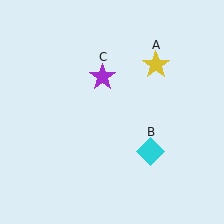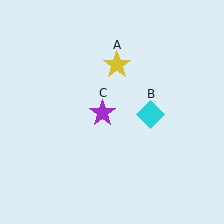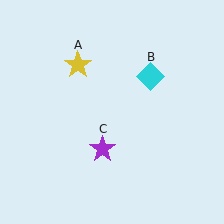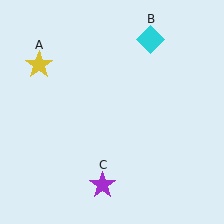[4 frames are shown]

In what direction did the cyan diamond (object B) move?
The cyan diamond (object B) moved up.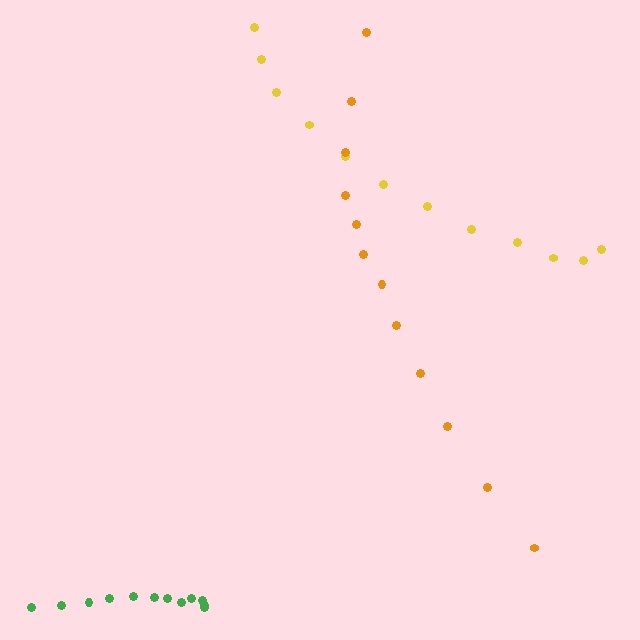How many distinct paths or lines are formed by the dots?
There are 3 distinct paths.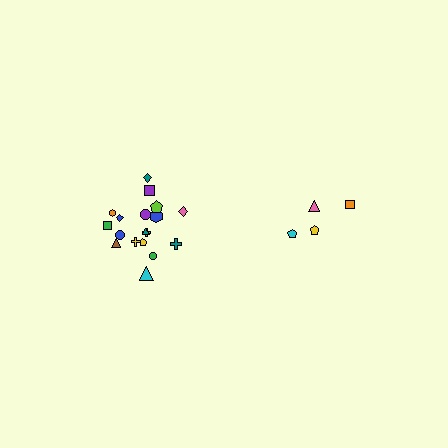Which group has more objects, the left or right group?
The left group.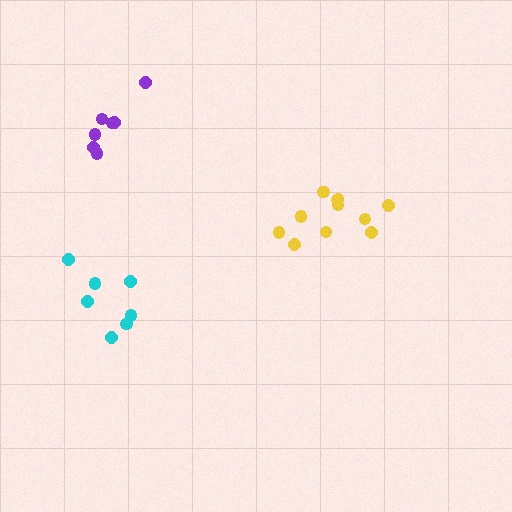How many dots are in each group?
Group 1: 7 dots, Group 2: 11 dots, Group 3: 7 dots (25 total).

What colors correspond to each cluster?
The clusters are colored: cyan, yellow, purple.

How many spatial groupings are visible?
There are 3 spatial groupings.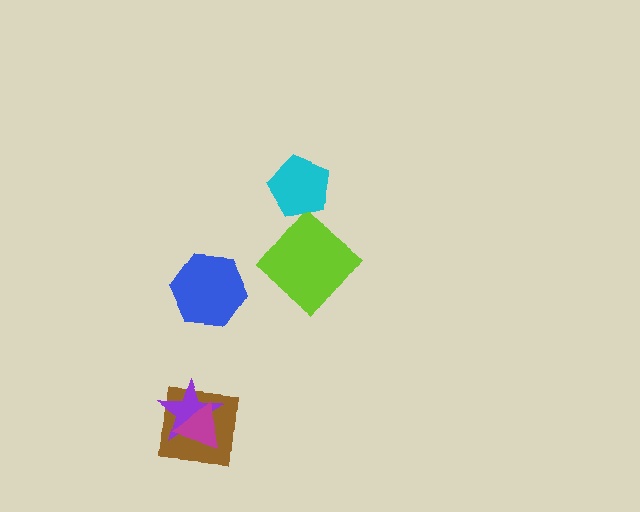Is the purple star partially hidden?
Yes, it is partially covered by another shape.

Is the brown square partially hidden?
Yes, it is partially covered by another shape.